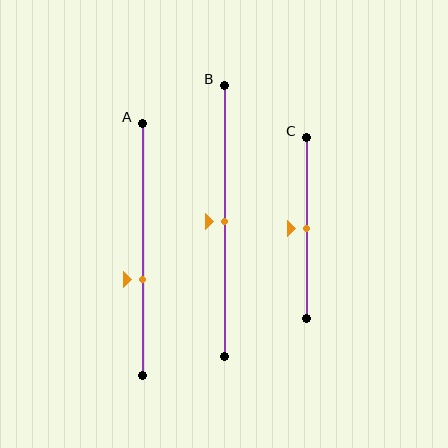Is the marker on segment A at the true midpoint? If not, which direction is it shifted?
No, the marker on segment A is shifted downward by about 12% of the segment length.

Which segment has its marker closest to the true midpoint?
Segment B has its marker closest to the true midpoint.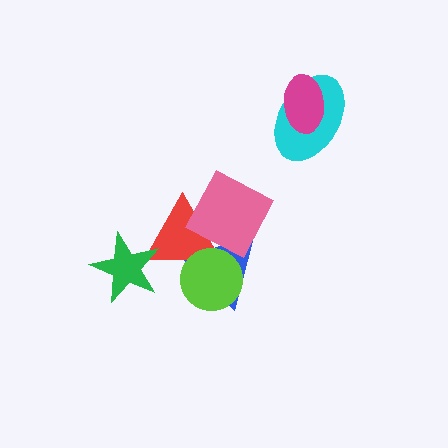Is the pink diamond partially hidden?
Yes, it is partially covered by another shape.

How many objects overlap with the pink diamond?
3 objects overlap with the pink diamond.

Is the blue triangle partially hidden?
Yes, it is partially covered by another shape.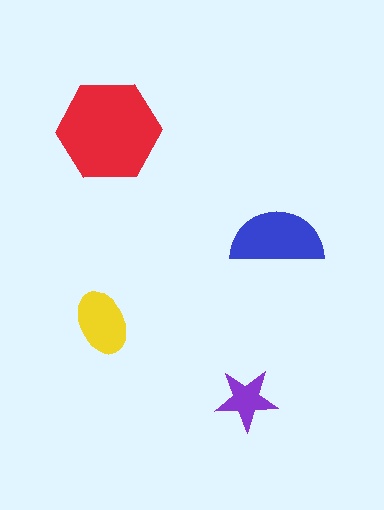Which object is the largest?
The red hexagon.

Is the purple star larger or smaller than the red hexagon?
Smaller.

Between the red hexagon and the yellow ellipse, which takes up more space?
The red hexagon.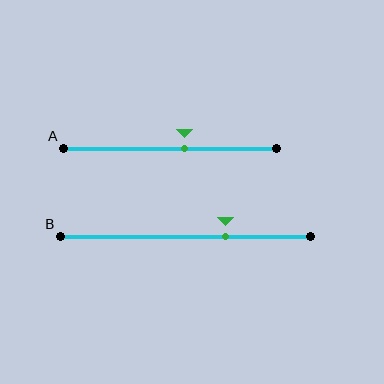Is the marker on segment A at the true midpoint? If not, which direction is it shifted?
No, the marker on segment A is shifted to the right by about 7% of the segment length.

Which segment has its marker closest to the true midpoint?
Segment A has its marker closest to the true midpoint.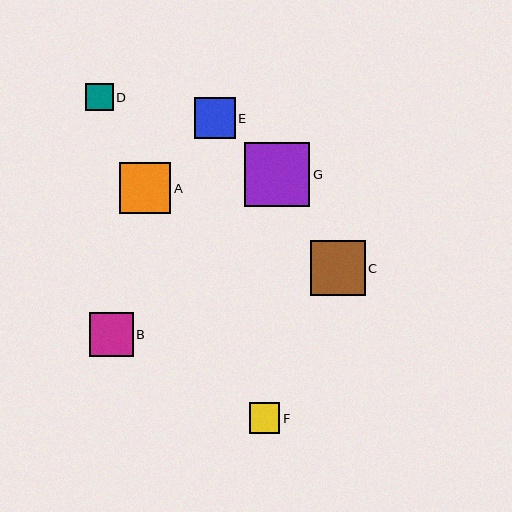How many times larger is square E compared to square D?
Square E is approximately 1.5 times the size of square D.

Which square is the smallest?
Square D is the smallest with a size of approximately 28 pixels.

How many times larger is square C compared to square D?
Square C is approximately 2.0 times the size of square D.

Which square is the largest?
Square G is the largest with a size of approximately 65 pixels.